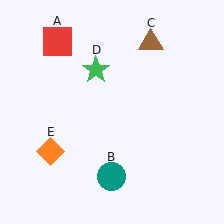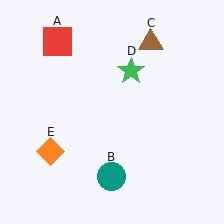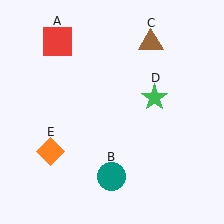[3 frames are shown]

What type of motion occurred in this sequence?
The green star (object D) rotated clockwise around the center of the scene.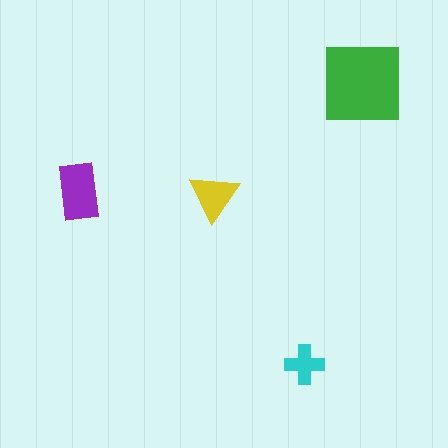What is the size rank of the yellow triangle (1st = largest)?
3rd.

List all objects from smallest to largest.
The cyan cross, the yellow triangle, the purple rectangle, the green square.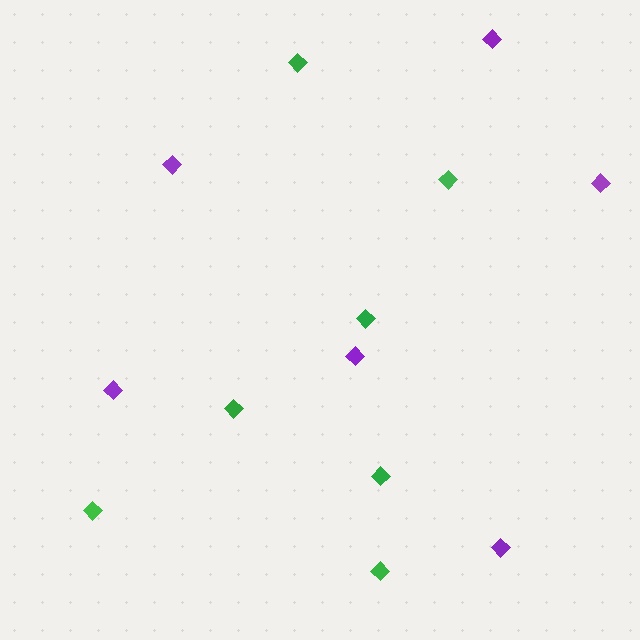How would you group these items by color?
There are 2 groups: one group of green diamonds (7) and one group of purple diamonds (6).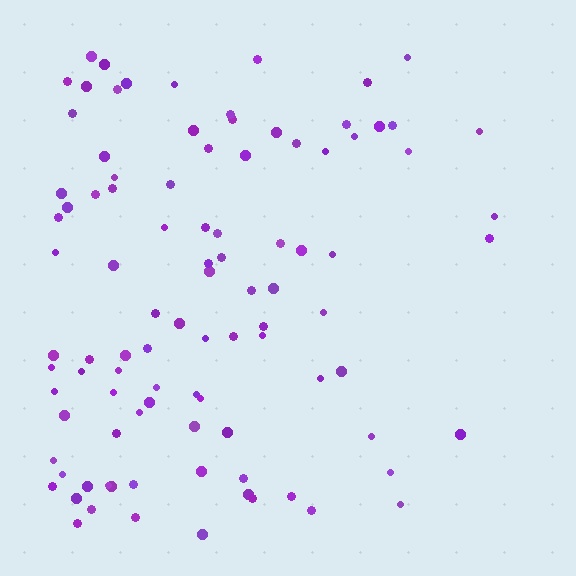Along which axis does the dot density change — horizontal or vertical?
Horizontal.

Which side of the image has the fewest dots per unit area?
The right.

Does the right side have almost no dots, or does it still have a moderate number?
Still a moderate number, just noticeably fewer than the left.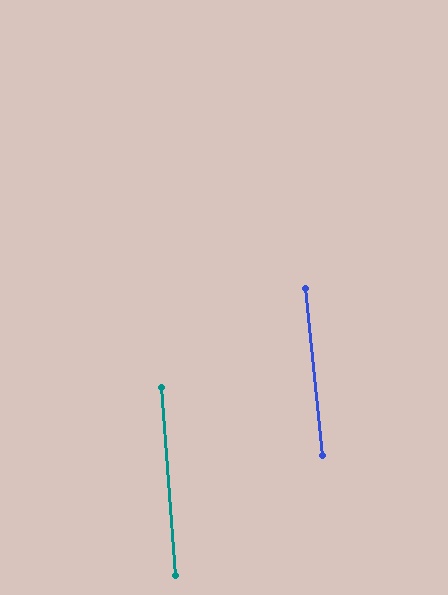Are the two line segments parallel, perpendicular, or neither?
Parallel — their directions differ by only 1.2°.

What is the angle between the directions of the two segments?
Approximately 1 degree.